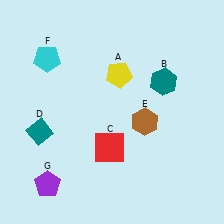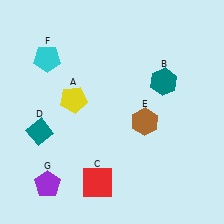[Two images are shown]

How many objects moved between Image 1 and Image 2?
2 objects moved between the two images.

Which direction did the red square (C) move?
The red square (C) moved down.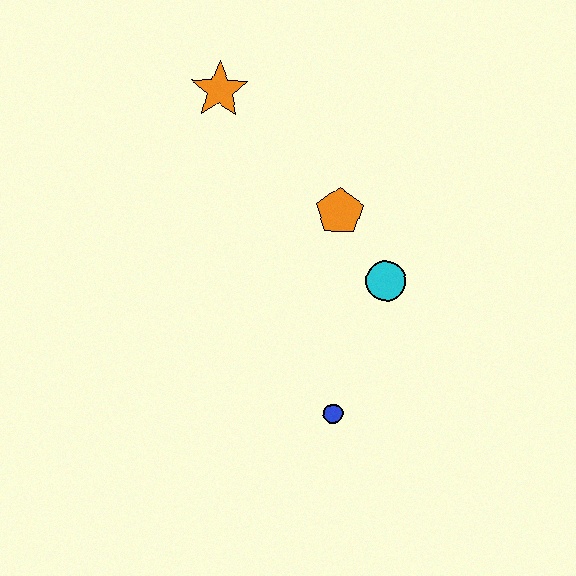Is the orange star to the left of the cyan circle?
Yes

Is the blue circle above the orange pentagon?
No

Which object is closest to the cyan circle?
The orange pentagon is closest to the cyan circle.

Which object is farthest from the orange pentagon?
The blue circle is farthest from the orange pentagon.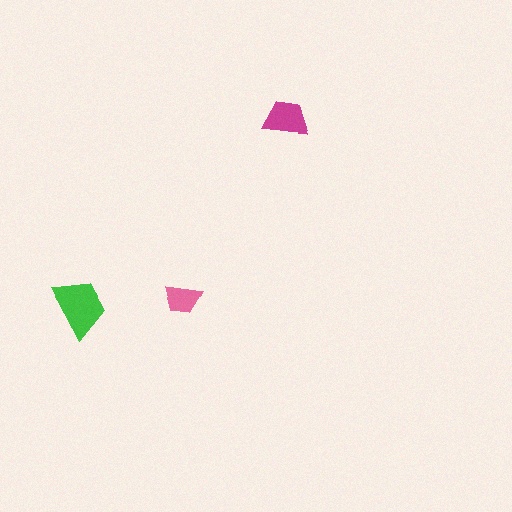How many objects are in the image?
There are 3 objects in the image.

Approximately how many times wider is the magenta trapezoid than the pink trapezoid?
About 1.5 times wider.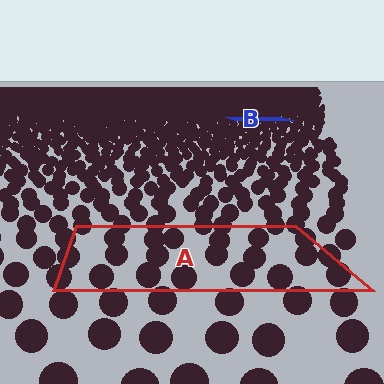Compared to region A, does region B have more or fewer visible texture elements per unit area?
Region B has more texture elements per unit area — they are packed more densely because it is farther away.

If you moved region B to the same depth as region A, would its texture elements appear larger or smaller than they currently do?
They would appear larger. At a closer depth, the same texture elements are projected at a bigger on-screen size.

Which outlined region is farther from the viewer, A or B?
Region B is farther from the viewer — the texture elements inside it appear smaller and more densely packed.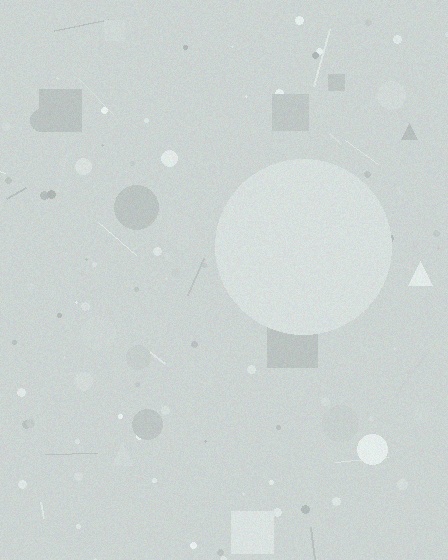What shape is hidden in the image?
A circle is hidden in the image.